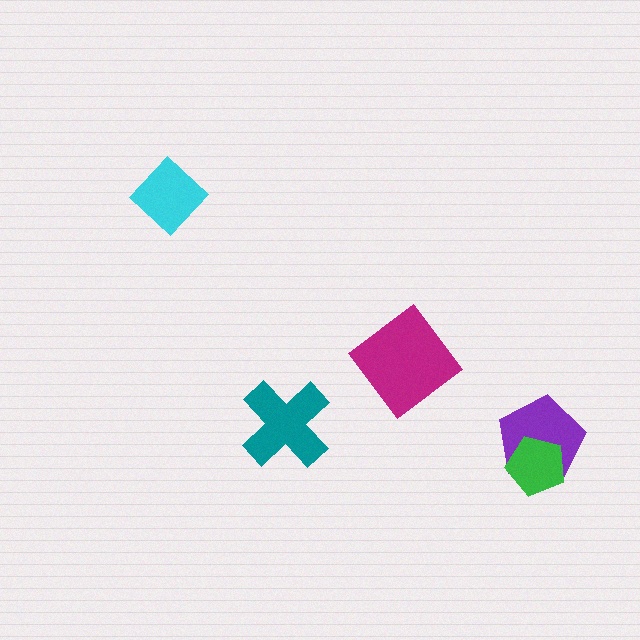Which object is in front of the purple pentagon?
The green pentagon is in front of the purple pentagon.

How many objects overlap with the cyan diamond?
0 objects overlap with the cyan diamond.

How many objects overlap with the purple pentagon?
1 object overlaps with the purple pentagon.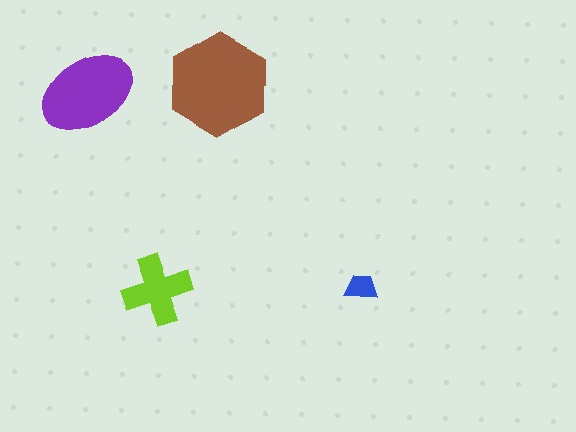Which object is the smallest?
The blue trapezoid.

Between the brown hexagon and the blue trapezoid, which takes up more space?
The brown hexagon.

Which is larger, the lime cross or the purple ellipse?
The purple ellipse.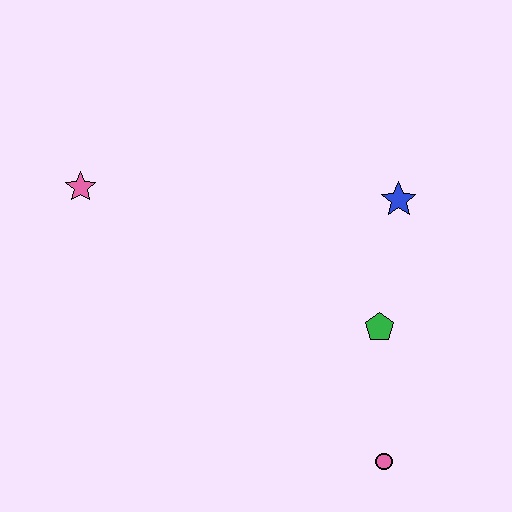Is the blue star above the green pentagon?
Yes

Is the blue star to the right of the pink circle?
Yes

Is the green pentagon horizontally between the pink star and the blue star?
Yes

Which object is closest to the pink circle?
The green pentagon is closest to the pink circle.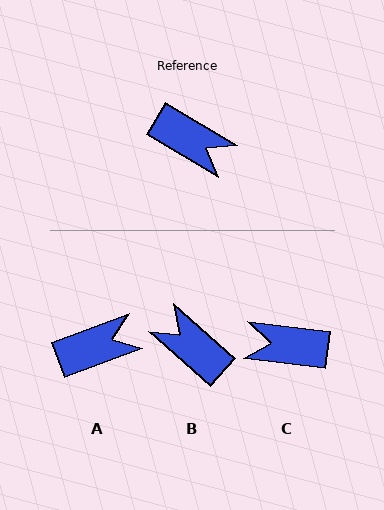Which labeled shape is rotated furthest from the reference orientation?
B, about 169 degrees away.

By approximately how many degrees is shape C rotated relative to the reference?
Approximately 156 degrees clockwise.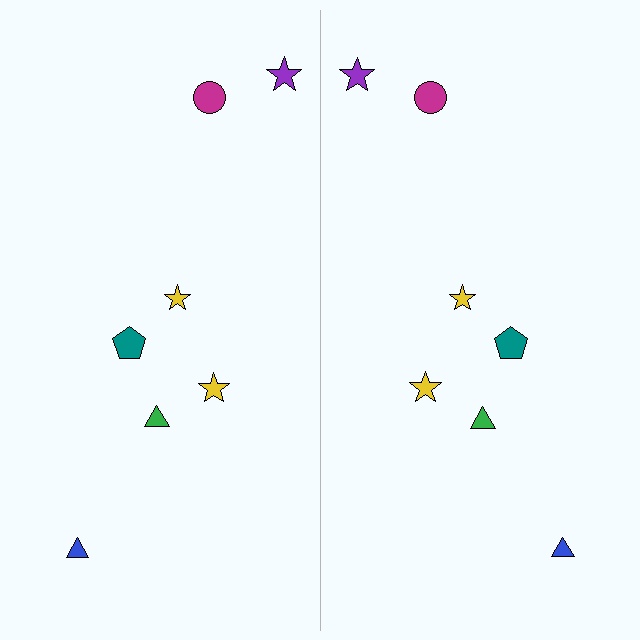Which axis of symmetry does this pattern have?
The pattern has a vertical axis of symmetry running through the center of the image.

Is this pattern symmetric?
Yes, this pattern has bilateral (reflection) symmetry.